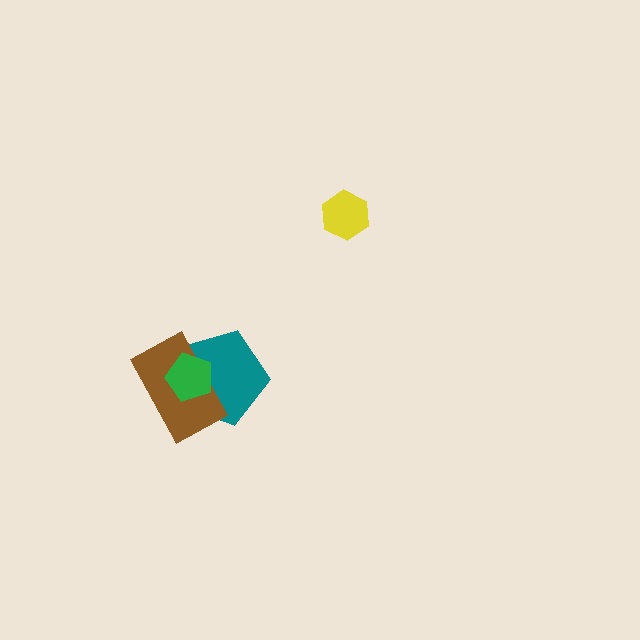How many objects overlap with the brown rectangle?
2 objects overlap with the brown rectangle.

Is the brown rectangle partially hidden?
Yes, it is partially covered by another shape.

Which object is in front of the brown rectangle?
The green pentagon is in front of the brown rectangle.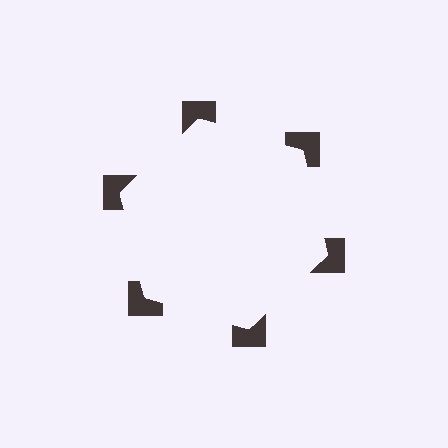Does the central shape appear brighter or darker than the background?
It typically appears slightly brighter than the background, even though no actual brightness change is drawn.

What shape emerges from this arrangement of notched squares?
An illusory hexagon — its edges are inferred from the aligned wedge cuts in the notched squares, not physically drawn.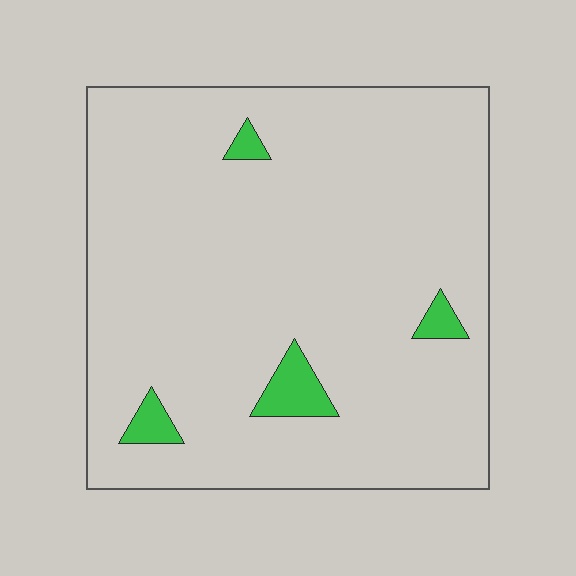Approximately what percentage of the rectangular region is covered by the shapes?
Approximately 5%.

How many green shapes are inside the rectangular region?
4.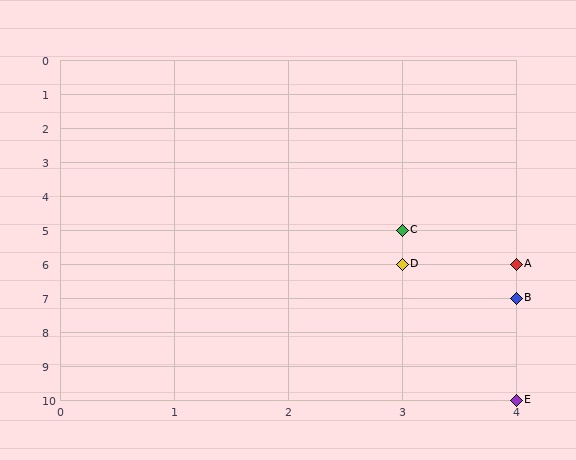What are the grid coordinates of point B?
Point B is at grid coordinates (4, 7).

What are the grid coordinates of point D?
Point D is at grid coordinates (3, 6).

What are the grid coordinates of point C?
Point C is at grid coordinates (3, 5).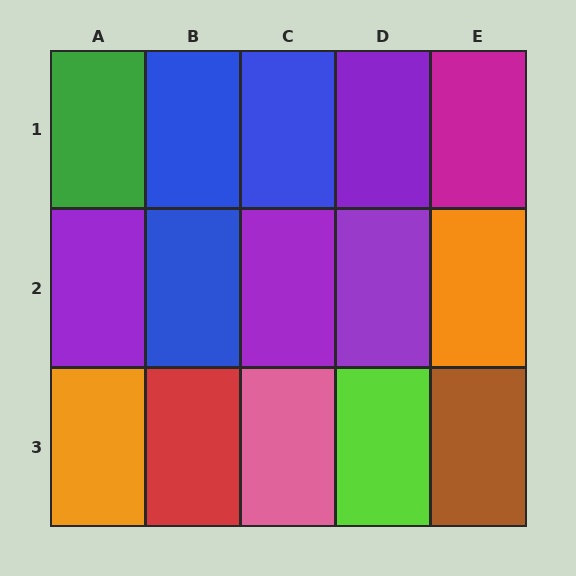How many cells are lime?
1 cell is lime.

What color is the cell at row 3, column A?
Orange.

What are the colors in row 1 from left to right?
Green, blue, blue, purple, magenta.